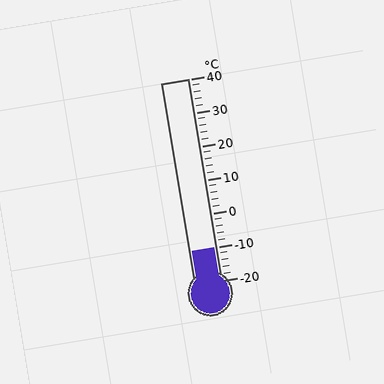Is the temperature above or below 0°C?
The temperature is below 0°C.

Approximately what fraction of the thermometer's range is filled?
The thermometer is filled to approximately 15% of its range.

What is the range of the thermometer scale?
The thermometer scale ranges from -20°C to 40°C.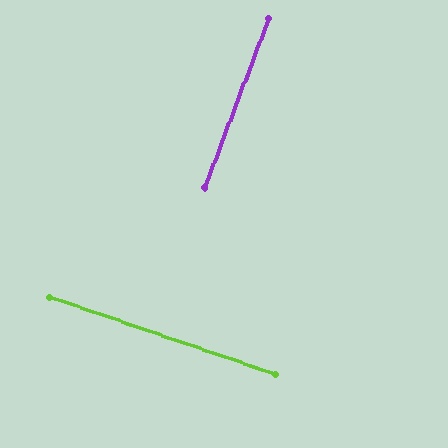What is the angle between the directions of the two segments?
Approximately 88 degrees.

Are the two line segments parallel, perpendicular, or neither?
Perpendicular — they meet at approximately 88°.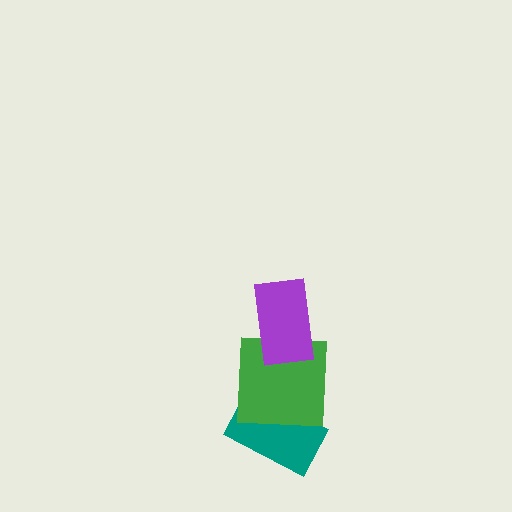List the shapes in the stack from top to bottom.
From top to bottom: the purple rectangle, the green square, the teal rectangle.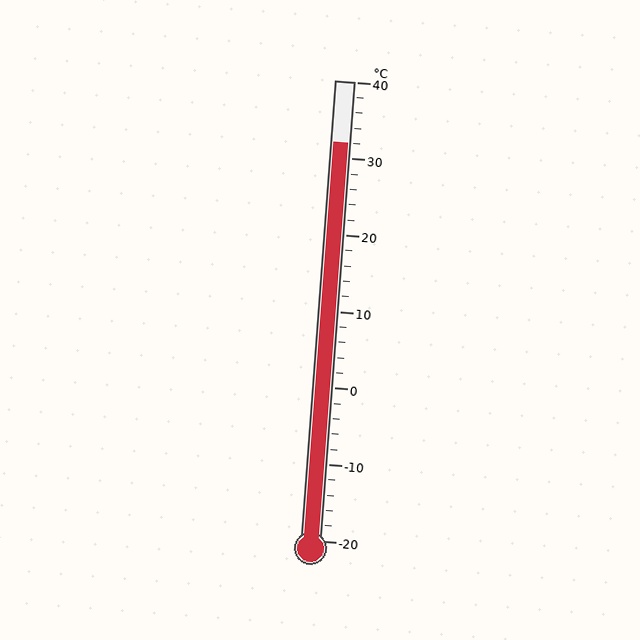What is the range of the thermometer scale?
The thermometer scale ranges from -20°C to 40°C.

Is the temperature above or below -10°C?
The temperature is above -10°C.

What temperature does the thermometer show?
The thermometer shows approximately 32°C.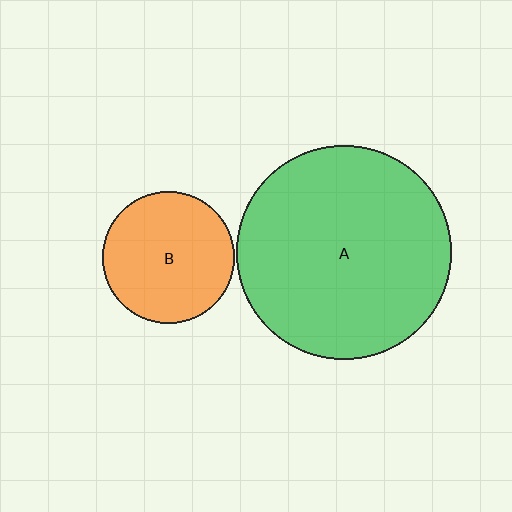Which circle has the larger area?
Circle A (green).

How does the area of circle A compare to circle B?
Approximately 2.7 times.